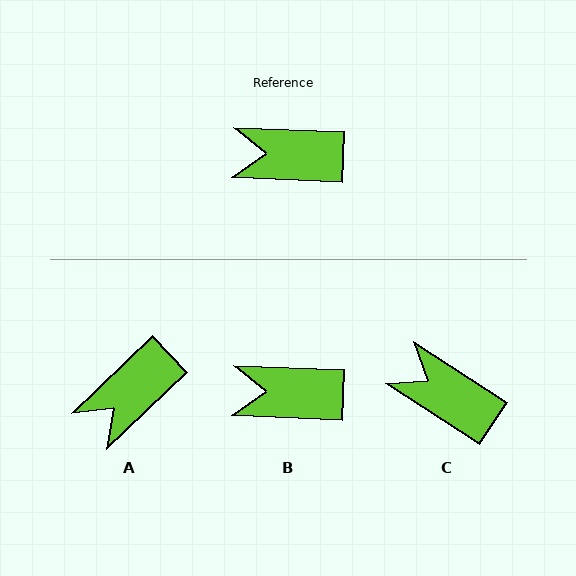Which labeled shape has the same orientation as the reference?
B.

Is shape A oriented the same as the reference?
No, it is off by about 46 degrees.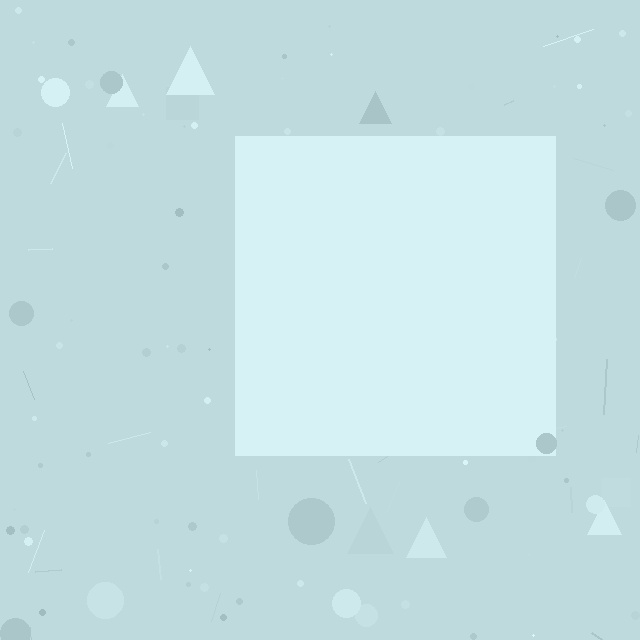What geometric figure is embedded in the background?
A square is embedded in the background.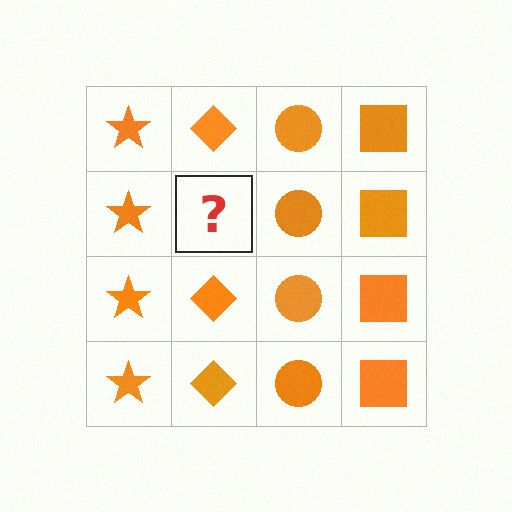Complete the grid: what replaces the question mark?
The question mark should be replaced with an orange diamond.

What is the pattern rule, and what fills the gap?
The rule is that each column has a consistent shape. The gap should be filled with an orange diamond.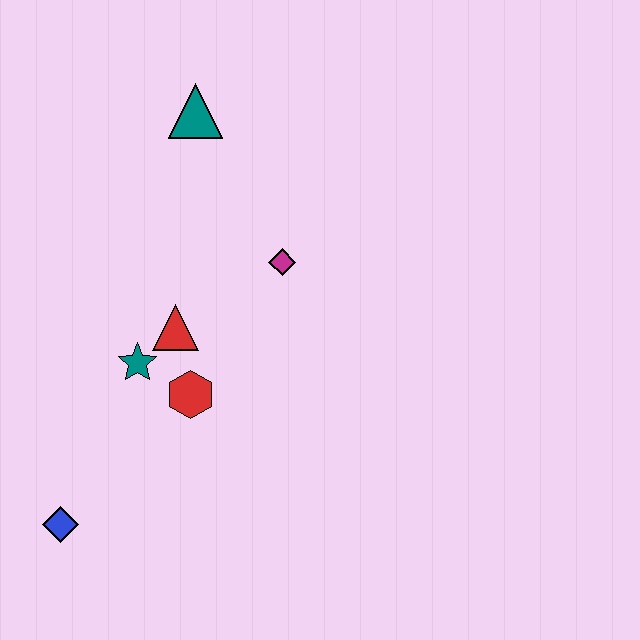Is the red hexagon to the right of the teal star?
Yes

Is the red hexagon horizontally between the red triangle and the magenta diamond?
Yes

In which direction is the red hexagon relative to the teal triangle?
The red hexagon is below the teal triangle.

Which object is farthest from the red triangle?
The blue diamond is farthest from the red triangle.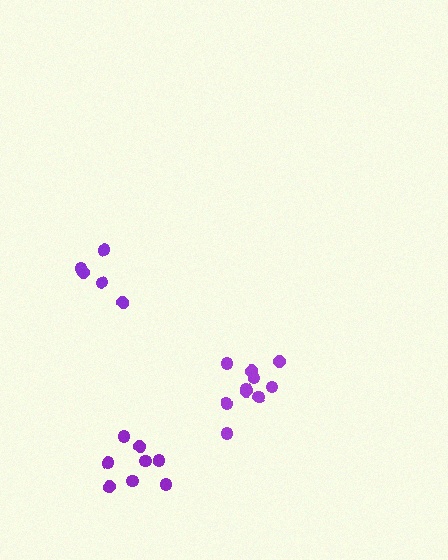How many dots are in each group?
Group 1: 10 dots, Group 2: 5 dots, Group 3: 8 dots (23 total).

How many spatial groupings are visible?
There are 3 spatial groupings.